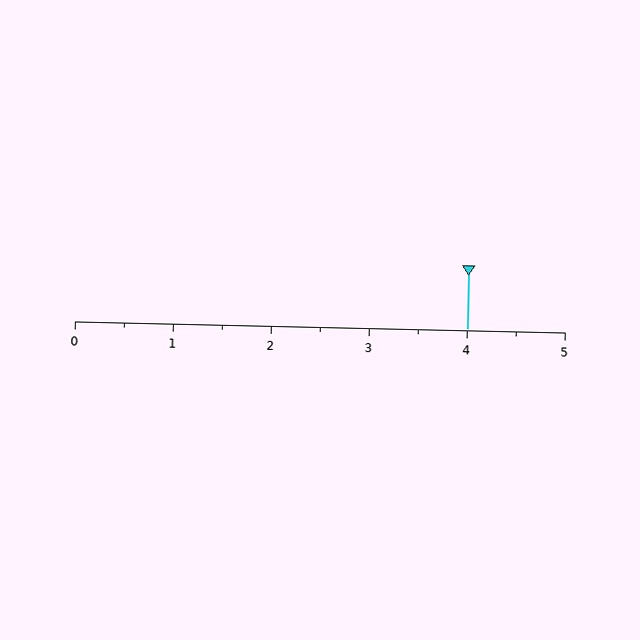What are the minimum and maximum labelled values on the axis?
The axis runs from 0 to 5.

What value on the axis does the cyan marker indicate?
The marker indicates approximately 4.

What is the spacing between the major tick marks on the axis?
The major ticks are spaced 1 apart.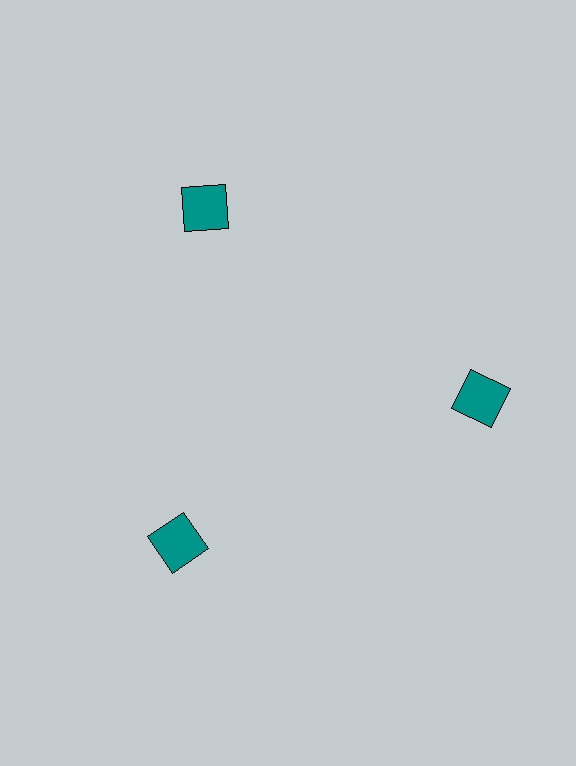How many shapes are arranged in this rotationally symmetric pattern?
There are 3 shapes, arranged in 3 groups of 1.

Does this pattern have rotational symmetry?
Yes, this pattern has 3-fold rotational symmetry. It looks the same after rotating 120 degrees around the center.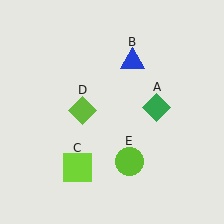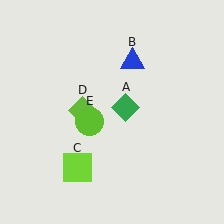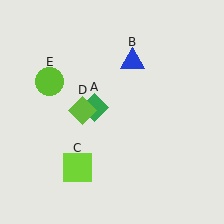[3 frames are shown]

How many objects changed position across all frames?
2 objects changed position: green diamond (object A), lime circle (object E).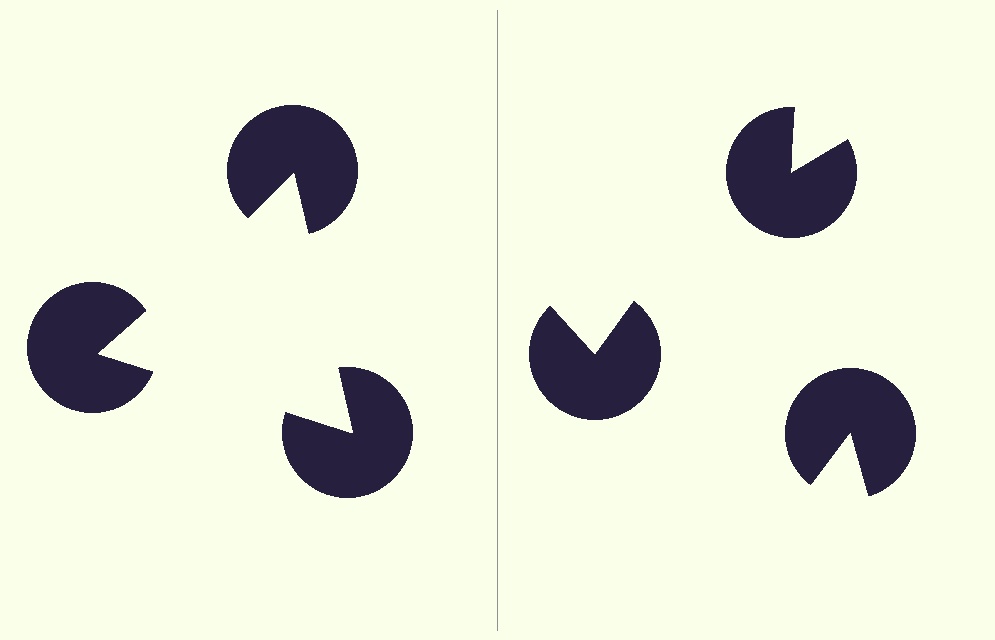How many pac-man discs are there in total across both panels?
6 — 3 on each side.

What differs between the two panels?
The pac-man discs are positioned identically on both sides; only the wedge orientations differ. On the left they align to a triangle; on the right they are misaligned.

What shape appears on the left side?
An illusory triangle.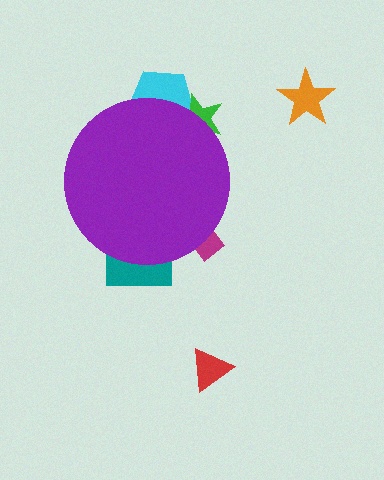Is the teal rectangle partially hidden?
Yes, the teal rectangle is partially hidden behind the purple circle.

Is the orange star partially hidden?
No, the orange star is fully visible.